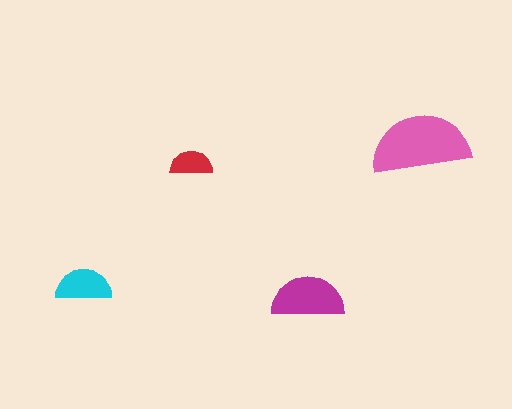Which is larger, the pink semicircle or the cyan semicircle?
The pink one.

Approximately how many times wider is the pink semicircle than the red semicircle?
About 2.5 times wider.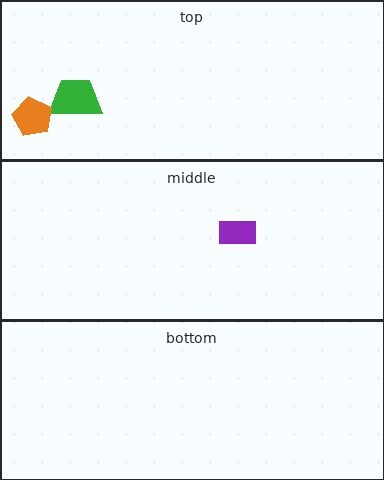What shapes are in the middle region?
The purple rectangle.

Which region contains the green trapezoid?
The top region.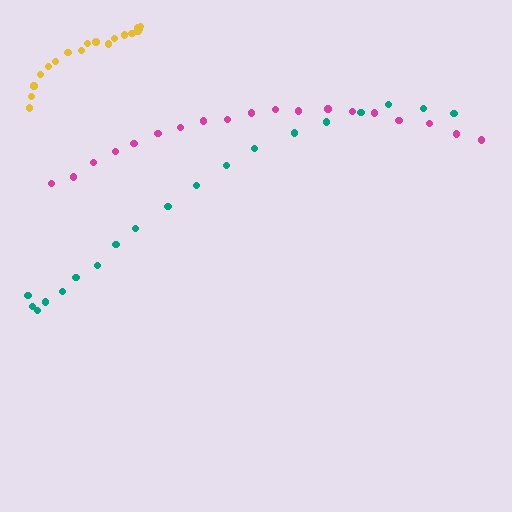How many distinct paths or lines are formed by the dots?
There are 3 distinct paths.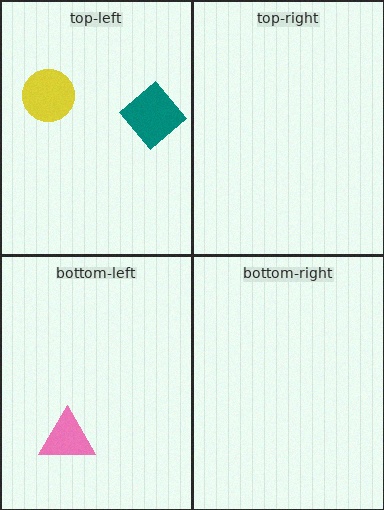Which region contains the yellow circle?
The top-left region.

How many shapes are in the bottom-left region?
1.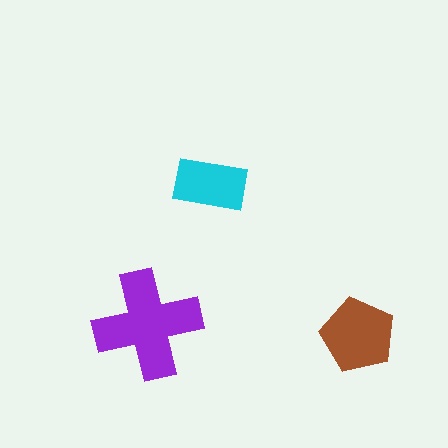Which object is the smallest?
The cyan rectangle.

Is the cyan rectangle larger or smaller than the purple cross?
Smaller.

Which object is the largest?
The purple cross.